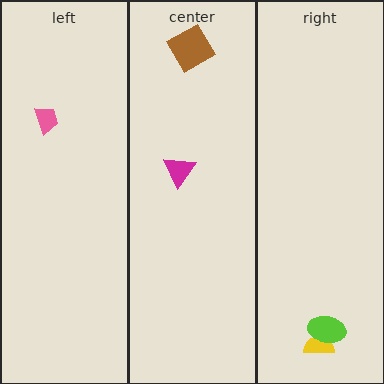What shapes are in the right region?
The yellow semicircle, the lime ellipse.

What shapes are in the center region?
The magenta triangle, the brown diamond.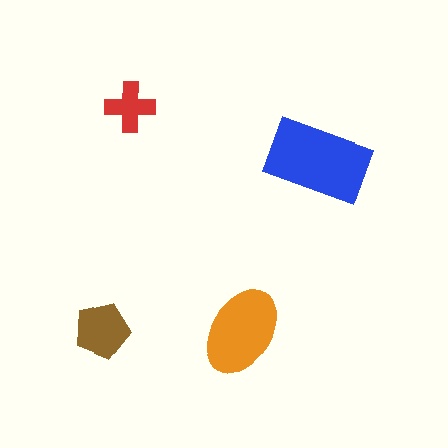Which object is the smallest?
The red cross.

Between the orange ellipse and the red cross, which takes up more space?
The orange ellipse.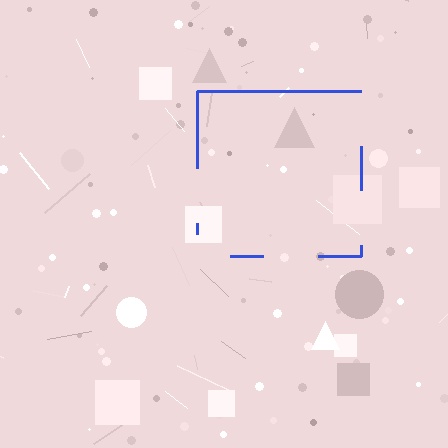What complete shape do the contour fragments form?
The contour fragments form a square.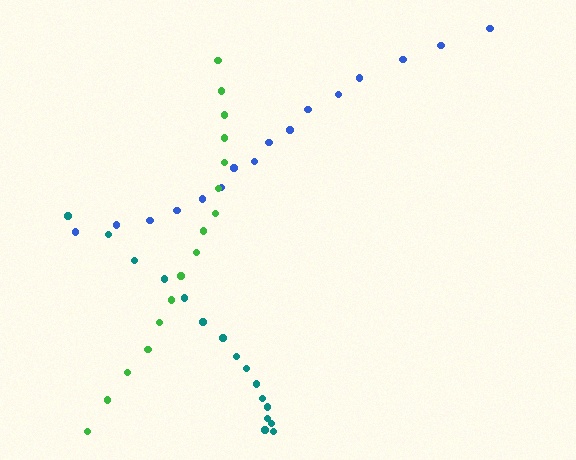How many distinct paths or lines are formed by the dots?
There are 3 distinct paths.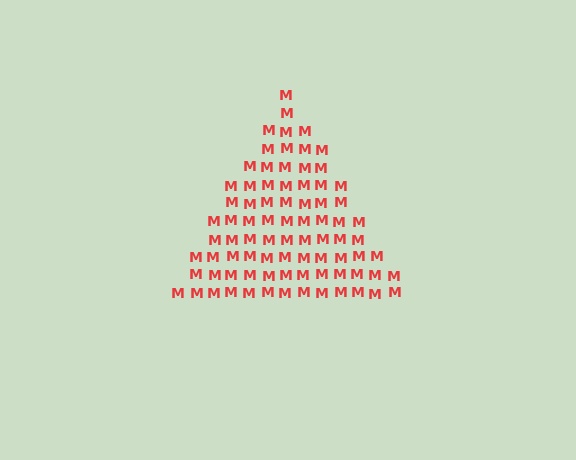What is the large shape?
The large shape is a triangle.